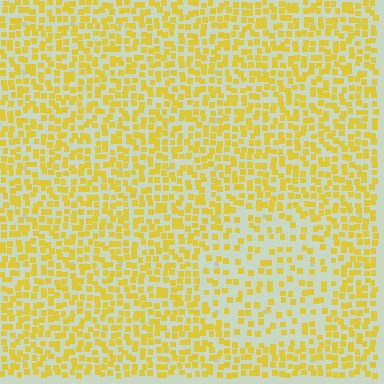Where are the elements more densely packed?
The elements are more densely packed outside the circle boundary.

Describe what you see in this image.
The image contains small yellow elements arranged at two different densities. A circle-shaped region is visible where the elements are less densely packed than the surrounding area.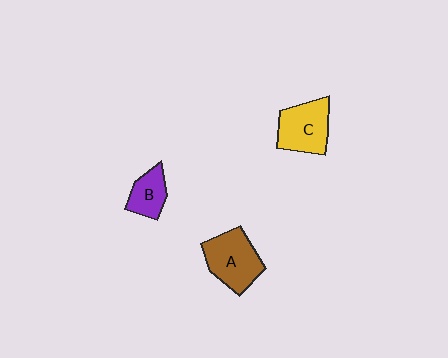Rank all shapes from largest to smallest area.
From largest to smallest: A (brown), C (yellow), B (purple).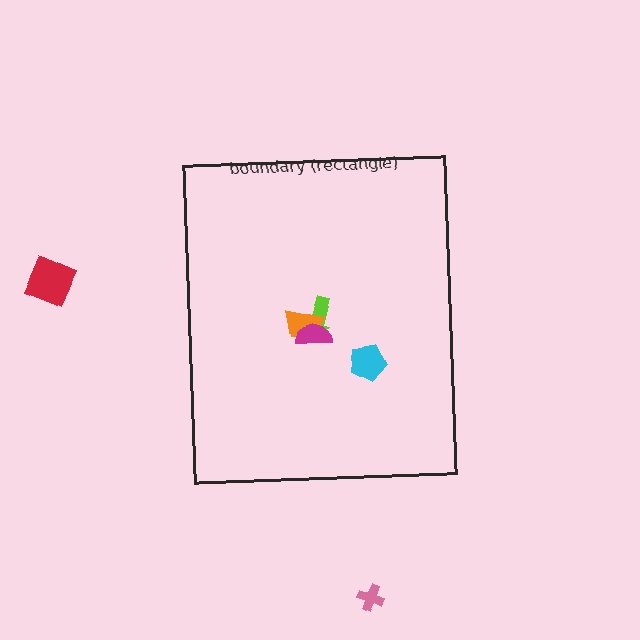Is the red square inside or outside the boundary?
Outside.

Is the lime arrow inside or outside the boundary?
Inside.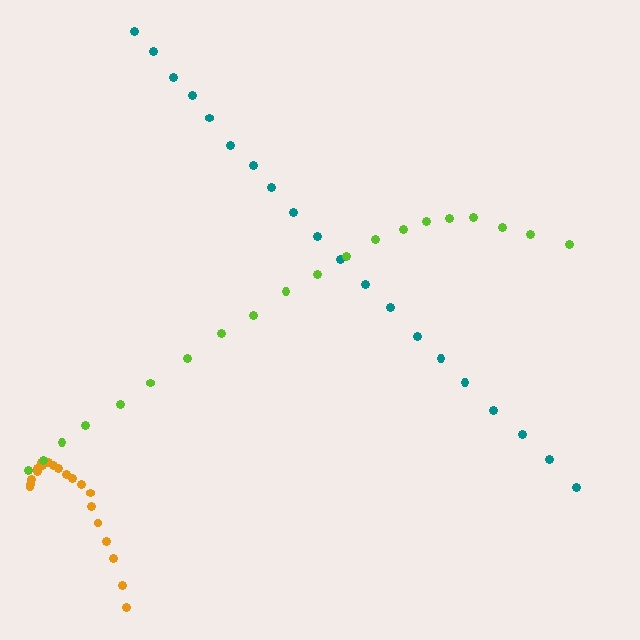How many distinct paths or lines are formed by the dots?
There are 3 distinct paths.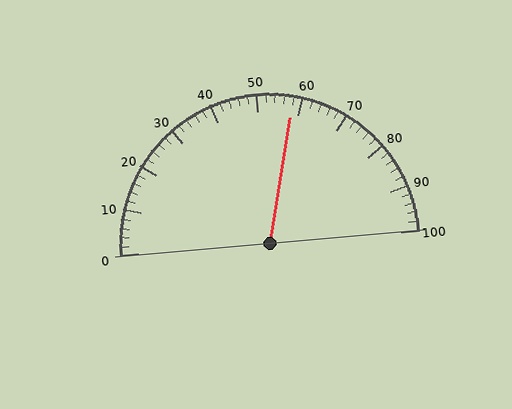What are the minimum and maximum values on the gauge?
The gauge ranges from 0 to 100.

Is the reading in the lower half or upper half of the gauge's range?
The reading is in the upper half of the range (0 to 100).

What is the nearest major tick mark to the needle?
The nearest major tick mark is 60.